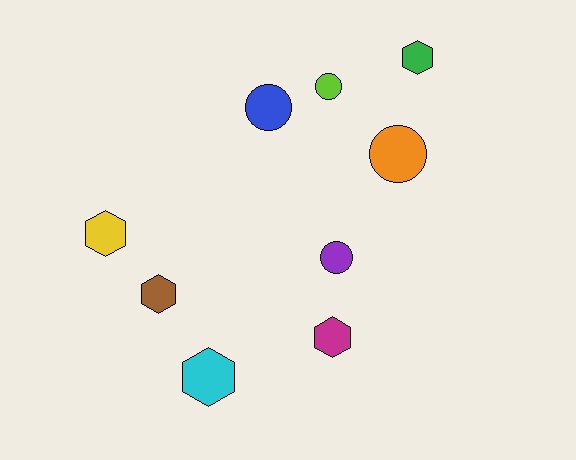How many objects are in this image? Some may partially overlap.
There are 9 objects.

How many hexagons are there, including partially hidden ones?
There are 5 hexagons.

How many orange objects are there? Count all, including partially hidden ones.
There is 1 orange object.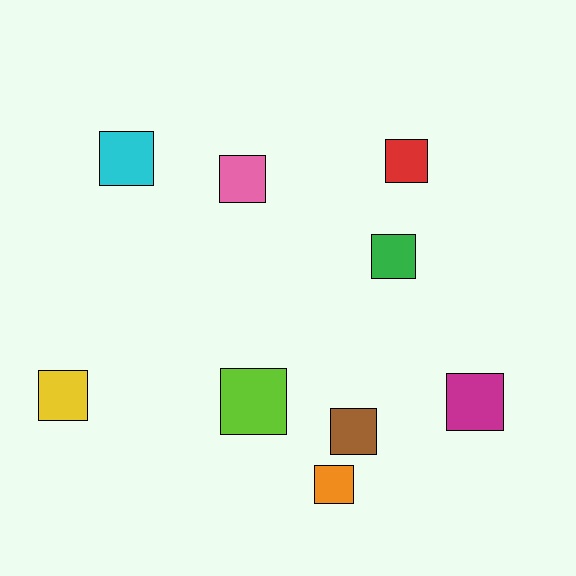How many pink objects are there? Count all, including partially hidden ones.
There is 1 pink object.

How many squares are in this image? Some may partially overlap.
There are 9 squares.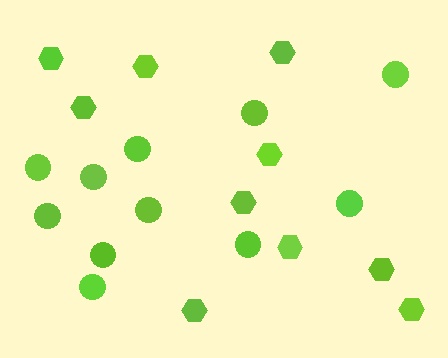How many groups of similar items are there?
There are 2 groups: one group of circles (11) and one group of hexagons (10).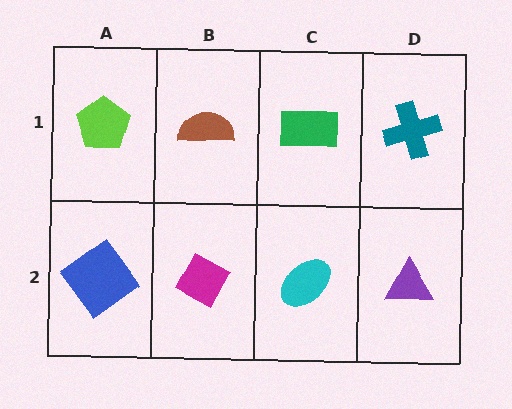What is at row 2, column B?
A magenta diamond.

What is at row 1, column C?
A green rectangle.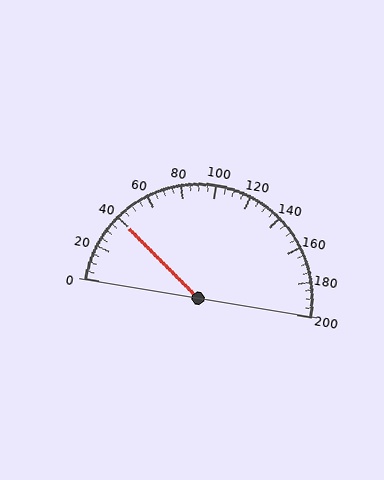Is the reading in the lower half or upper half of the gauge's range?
The reading is in the lower half of the range (0 to 200).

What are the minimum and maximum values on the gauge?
The gauge ranges from 0 to 200.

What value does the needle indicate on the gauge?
The needle indicates approximately 40.